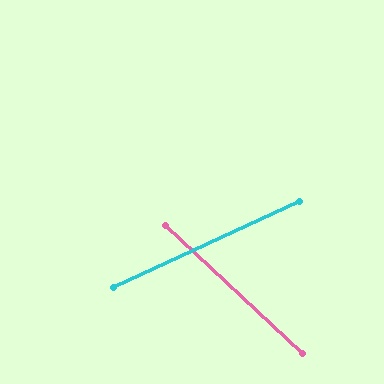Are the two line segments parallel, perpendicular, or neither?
Neither parallel nor perpendicular — they differ by about 68°.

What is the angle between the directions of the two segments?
Approximately 68 degrees.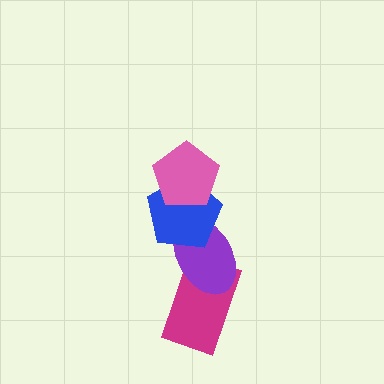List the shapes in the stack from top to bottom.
From top to bottom: the pink pentagon, the blue pentagon, the purple ellipse, the magenta rectangle.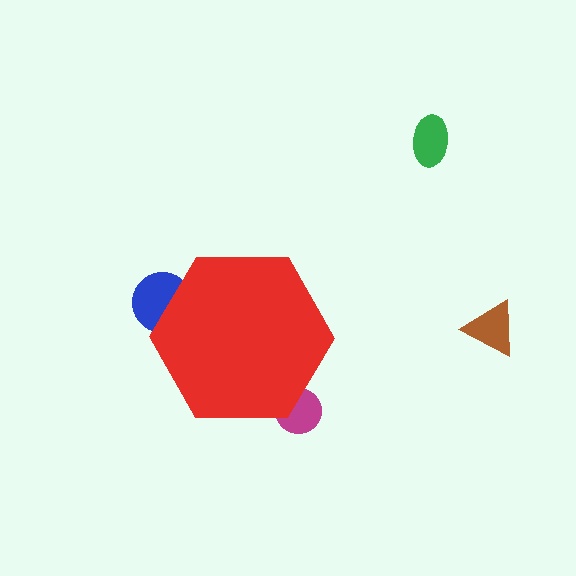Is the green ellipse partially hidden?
No, the green ellipse is fully visible.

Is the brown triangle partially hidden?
No, the brown triangle is fully visible.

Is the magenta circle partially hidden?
Yes, the magenta circle is partially hidden behind the red hexagon.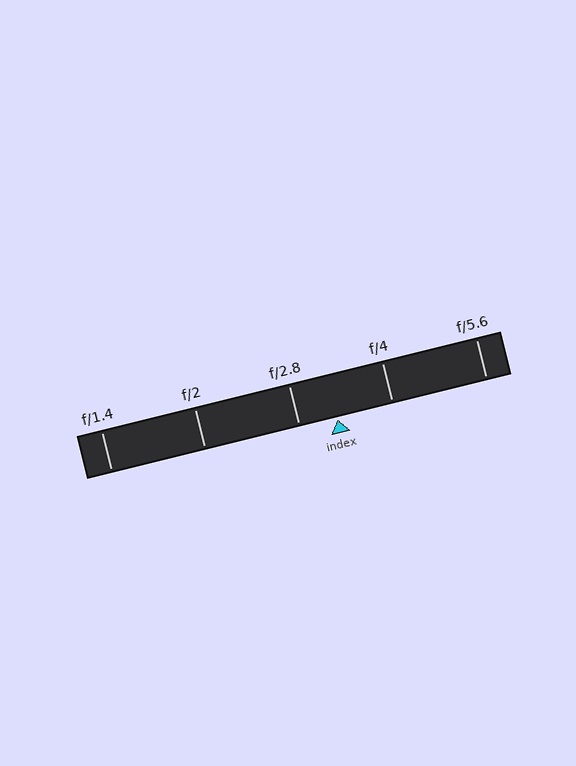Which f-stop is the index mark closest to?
The index mark is closest to f/2.8.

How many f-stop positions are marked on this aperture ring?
There are 5 f-stop positions marked.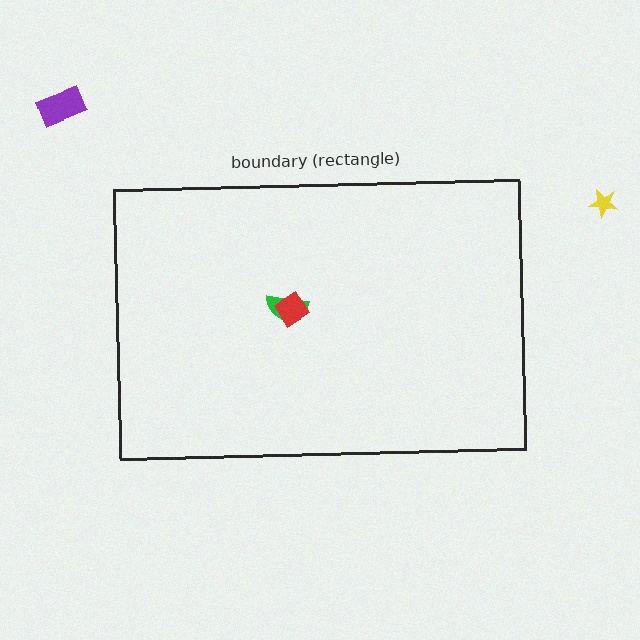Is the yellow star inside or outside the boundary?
Outside.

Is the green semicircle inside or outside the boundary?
Inside.